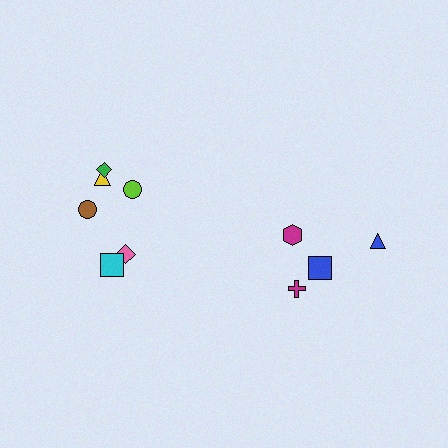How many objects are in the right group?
There are 4 objects.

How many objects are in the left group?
There are 6 objects.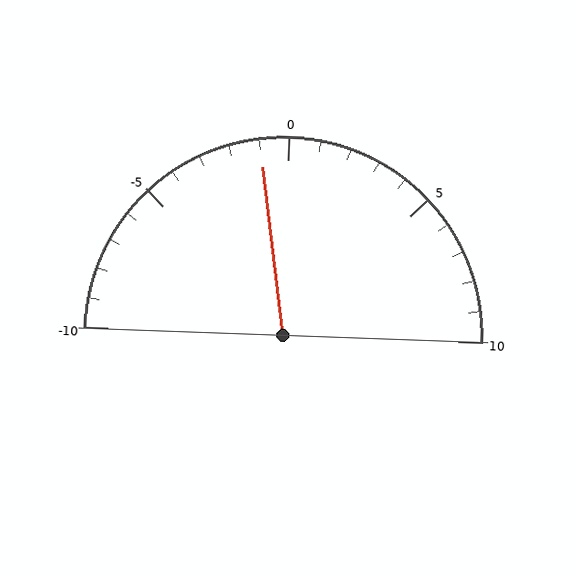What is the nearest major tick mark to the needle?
The nearest major tick mark is 0.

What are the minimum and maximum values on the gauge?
The gauge ranges from -10 to 10.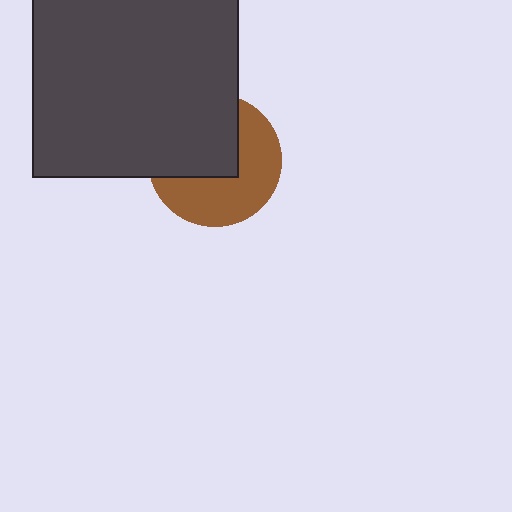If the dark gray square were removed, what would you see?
You would see the complete brown circle.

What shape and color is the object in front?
The object in front is a dark gray square.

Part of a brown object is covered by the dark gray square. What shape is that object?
It is a circle.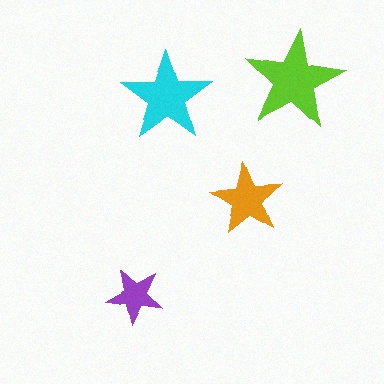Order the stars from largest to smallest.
the lime one, the cyan one, the orange one, the purple one.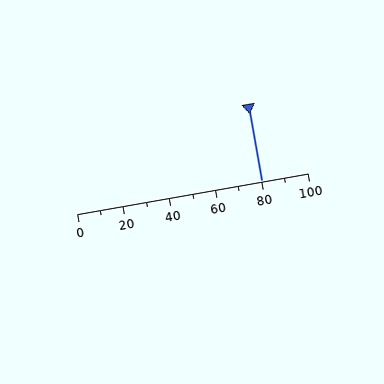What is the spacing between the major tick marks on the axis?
The major ticks are spaced 20 apart.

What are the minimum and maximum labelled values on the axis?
The axis runs from 0 to 100.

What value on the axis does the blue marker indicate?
The marker indicates approximately 80.